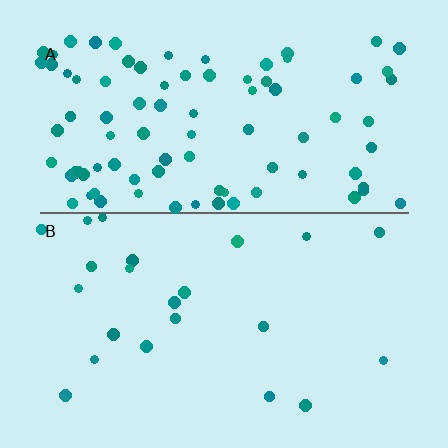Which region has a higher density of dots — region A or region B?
A (the top).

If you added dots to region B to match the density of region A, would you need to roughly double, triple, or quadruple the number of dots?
Approximately quadruple.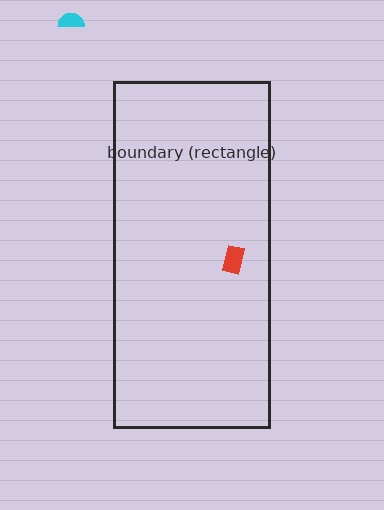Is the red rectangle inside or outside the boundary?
Inside.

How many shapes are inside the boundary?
1 inside, 1 outside.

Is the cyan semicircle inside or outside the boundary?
Outside.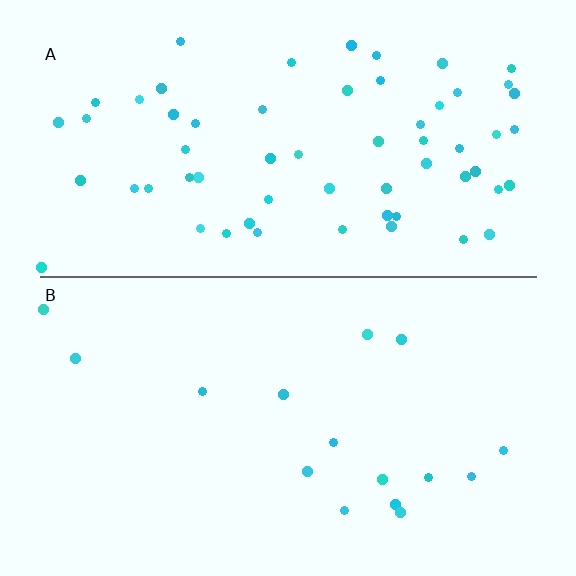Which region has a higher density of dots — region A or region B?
A (the top).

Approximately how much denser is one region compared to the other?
Approximately 3.9× — region A over region B.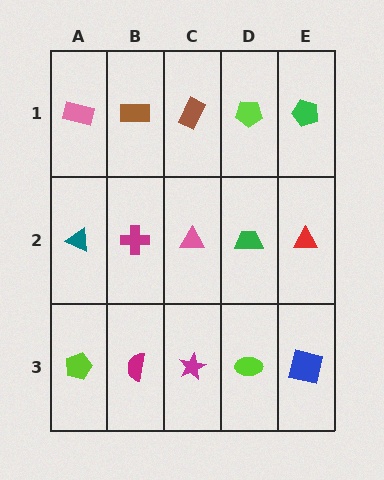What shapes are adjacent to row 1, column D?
A green trapezoid (row 2, column D), a brown rectangle (row 1, column C), a green pentagon (row 1, column E).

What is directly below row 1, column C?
A pink triangle.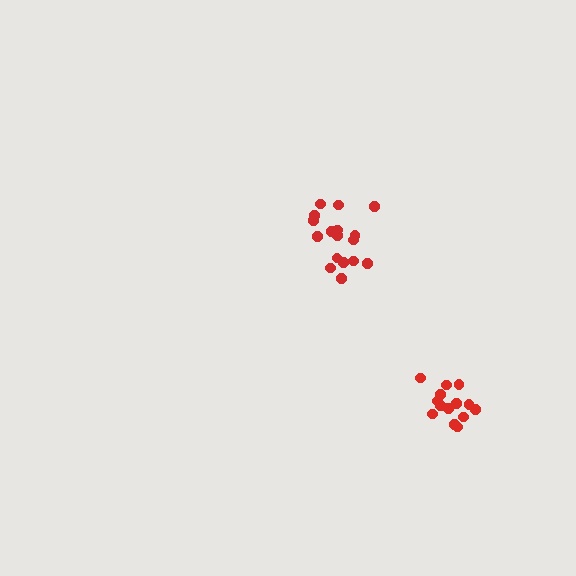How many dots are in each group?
Group 1: 14 dots, Group 2: 17 dots (31 total).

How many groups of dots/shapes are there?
There are 2 groups.